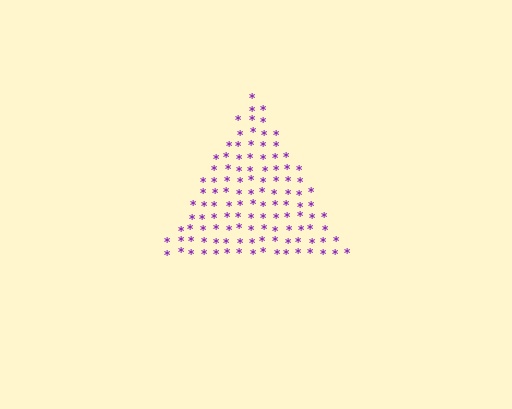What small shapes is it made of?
It is made of small asterisks.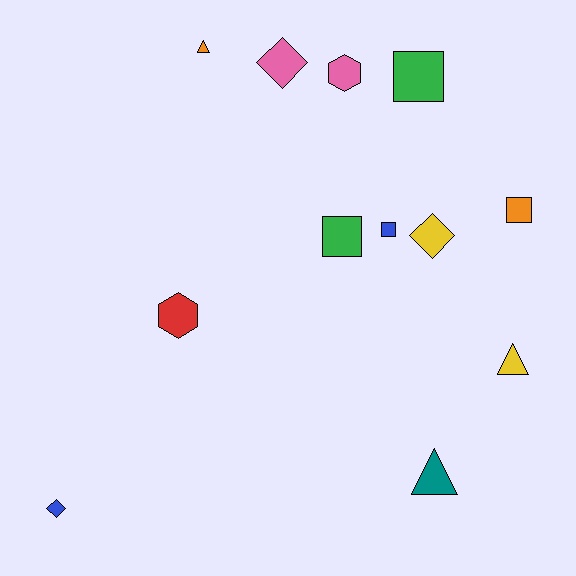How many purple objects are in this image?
There are no purple objects.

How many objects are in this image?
There are 12 objects.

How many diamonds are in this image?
There are 3 diamonds.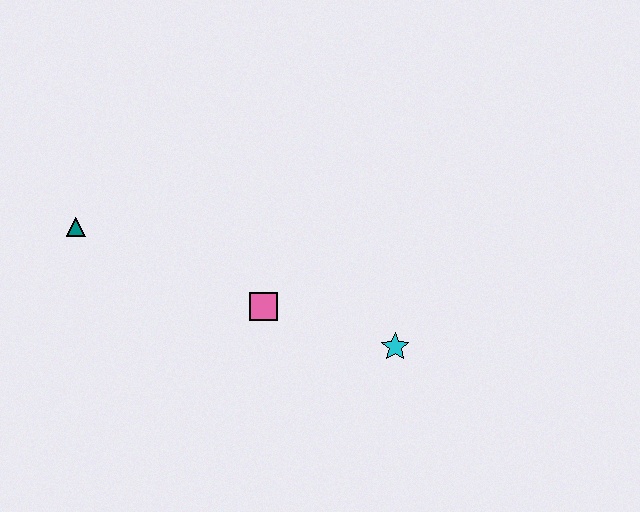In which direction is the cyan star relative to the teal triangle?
The cyan star is to the right of the teal triangle.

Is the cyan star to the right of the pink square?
Yes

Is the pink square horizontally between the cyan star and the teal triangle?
Yes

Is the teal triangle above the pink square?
Yes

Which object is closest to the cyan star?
The pink square is closest to the cyan star.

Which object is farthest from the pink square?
The teal triangle is farthest from the pink square.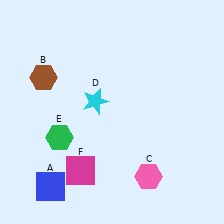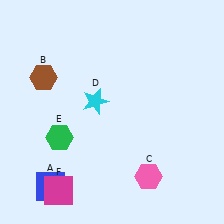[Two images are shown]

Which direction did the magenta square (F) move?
The magenta square (F) moved left.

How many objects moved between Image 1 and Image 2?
1 object moved between the two images.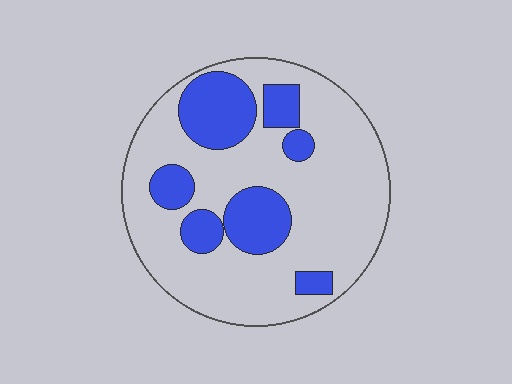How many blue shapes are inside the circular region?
7.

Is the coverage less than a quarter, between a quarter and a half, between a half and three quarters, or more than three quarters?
Between a quarter and a half.